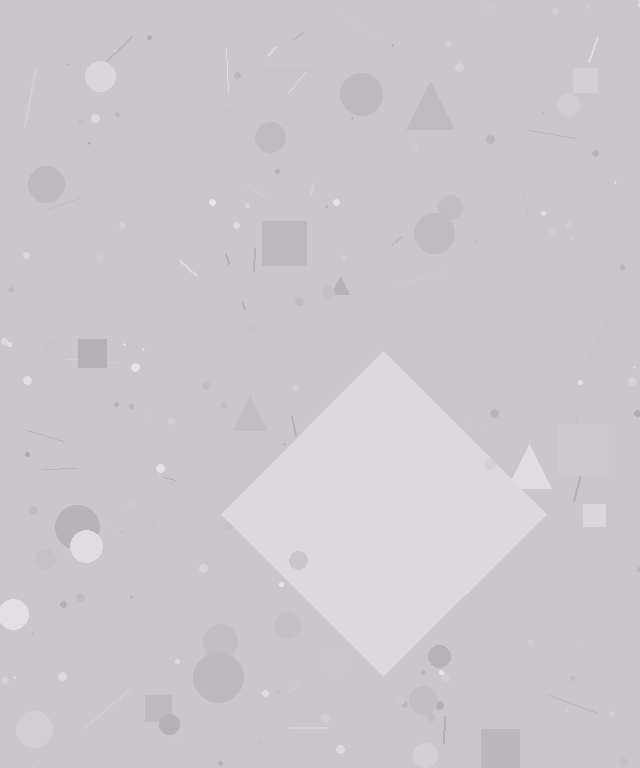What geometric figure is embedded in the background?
A diamond is embedded in the background.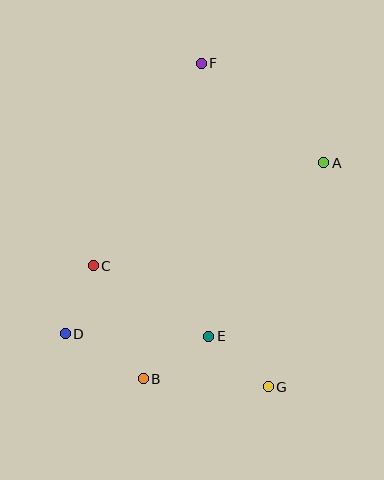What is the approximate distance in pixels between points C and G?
The distance between C and G is approximately 213 pixels.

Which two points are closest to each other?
Points C and D are closest to each other.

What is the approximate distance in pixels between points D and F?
The distance between D and F is approximately 303 pixels.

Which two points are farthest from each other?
Points F and G are farthest from each other.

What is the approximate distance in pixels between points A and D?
The distance between A and D is approximately 310 pixels.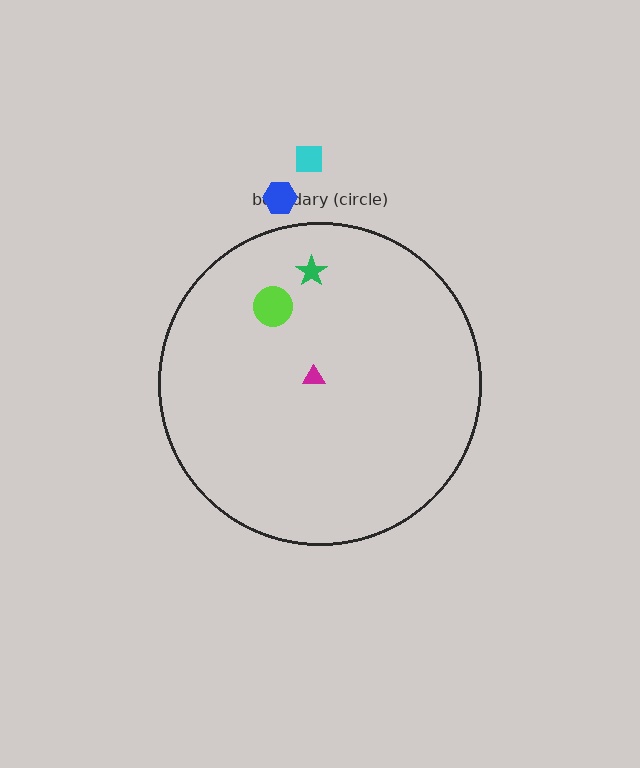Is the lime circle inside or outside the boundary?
Inside.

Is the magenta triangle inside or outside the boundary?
Inside.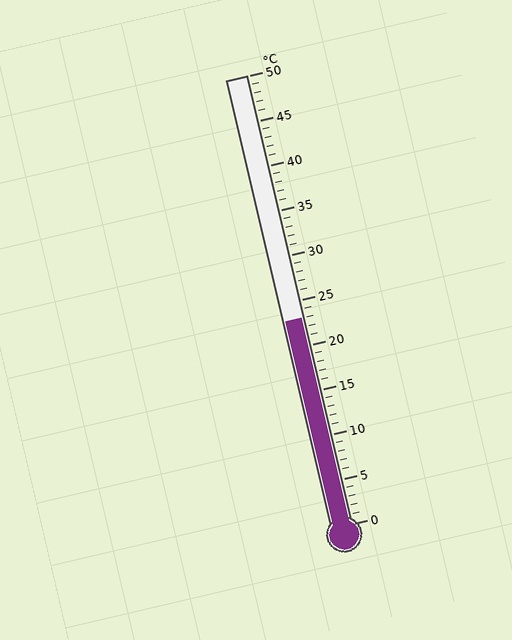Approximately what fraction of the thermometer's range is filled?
The thermometer is filled to approximately 45% of its range.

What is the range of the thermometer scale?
The thermometer scale ranges from 0°C to 50°C.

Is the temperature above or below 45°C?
The temperature is below 45°C.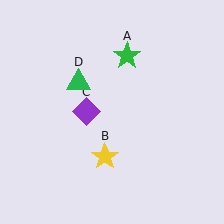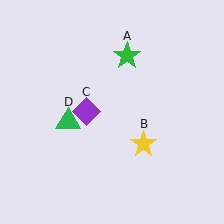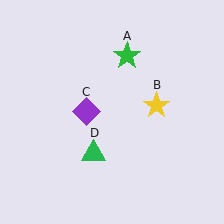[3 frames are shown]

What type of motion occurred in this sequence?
The yellow star (object B), green triangle (object D) rotated counterclockwise around the center of the scene.